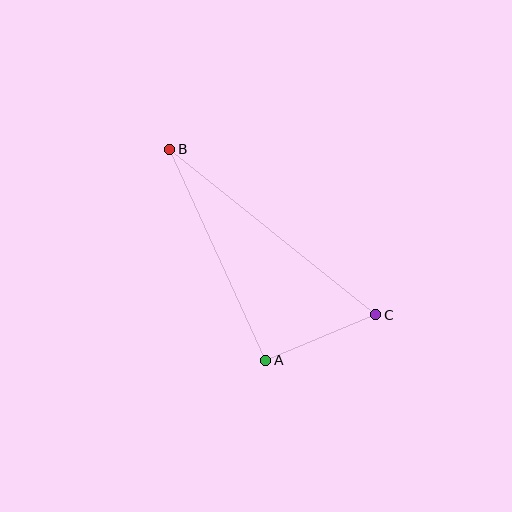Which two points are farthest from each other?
Points B and C are farthest from each other.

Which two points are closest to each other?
Points A and C are closest to each other.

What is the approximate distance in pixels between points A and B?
The distance between A and B is approximately 232 pixels.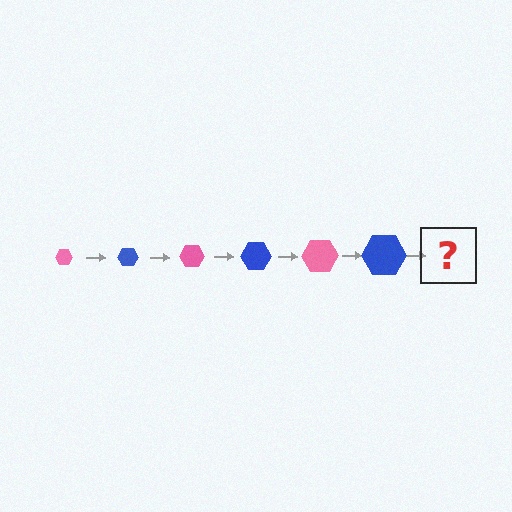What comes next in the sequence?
The next element should be a pink hexagon, larger than the previous one.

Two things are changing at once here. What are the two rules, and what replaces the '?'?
The two rules are that the hexagon grows larger each step and the color cycles through pink and blue. The '?' should be a pink hexagon, larger than the previous one.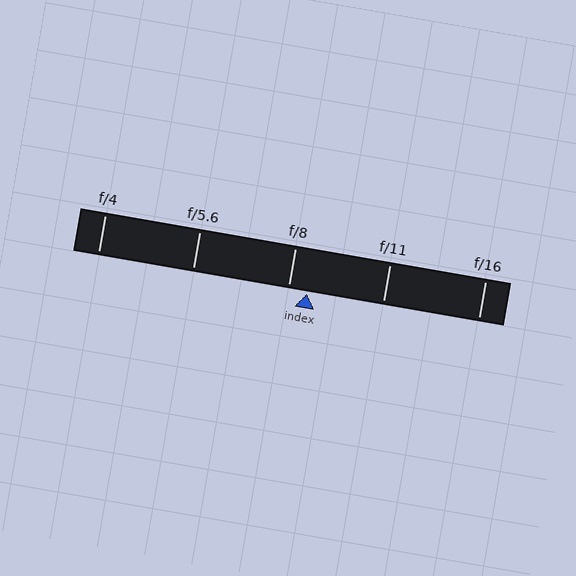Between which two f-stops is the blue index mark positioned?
The index mark is between f/8 and f/11.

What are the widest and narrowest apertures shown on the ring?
The widest aperture shown is f/4 and the narrowest is f/16.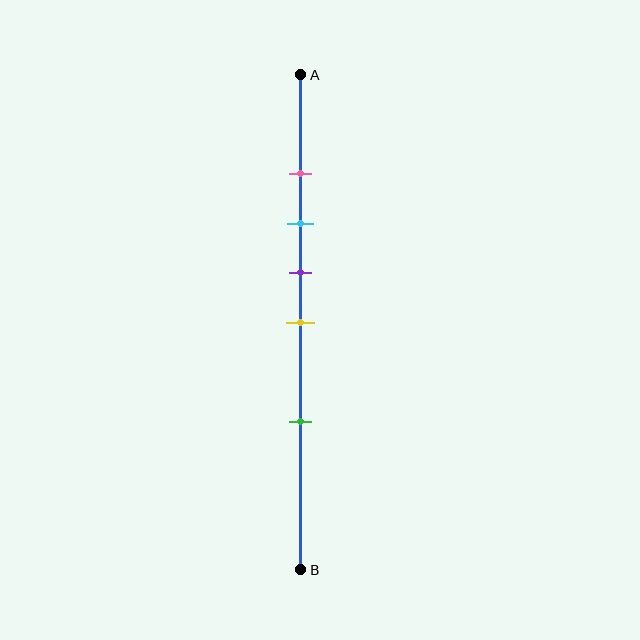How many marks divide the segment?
There are 5 marks dividing the segment.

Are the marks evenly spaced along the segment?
No, the marks are not evenly spaced.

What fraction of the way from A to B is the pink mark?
The pink mark is approximately 20% (0.2) of the way from A to B.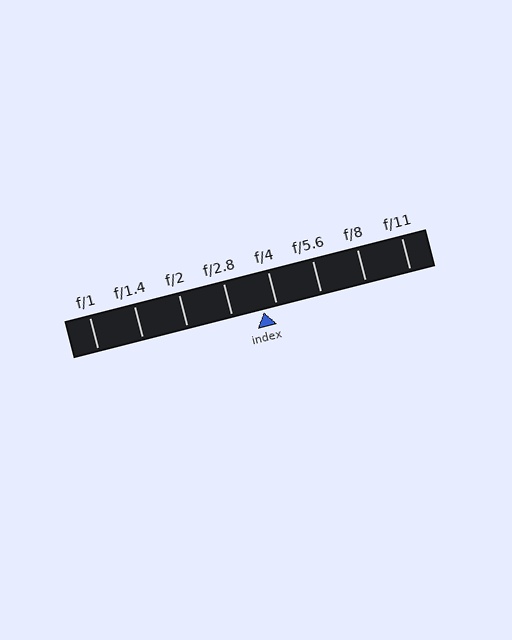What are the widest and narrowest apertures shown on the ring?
The widest aperture shown is f/1 and the narrowest is f/11.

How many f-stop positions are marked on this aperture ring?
There are 8 f-stop positions marked.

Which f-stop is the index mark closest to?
The index mark is closest to f/4.